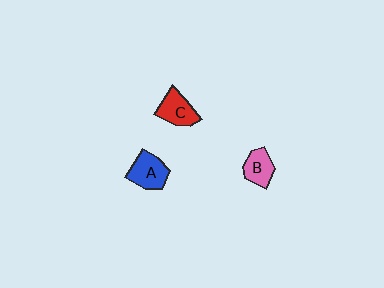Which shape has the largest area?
Shape A (blue).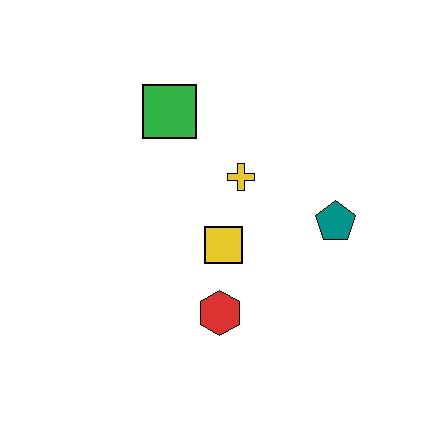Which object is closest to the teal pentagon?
The yellow cross is closest to the teal pentagon.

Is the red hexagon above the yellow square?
No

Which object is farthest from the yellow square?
The green square is farthest from the yellow square.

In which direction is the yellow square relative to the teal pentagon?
The yellow square is to the left of the teal pentagon.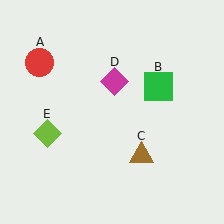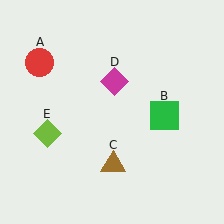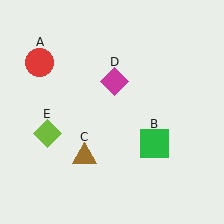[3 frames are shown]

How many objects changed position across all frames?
2 objects changed position: green square (object B), brown triangle (object C).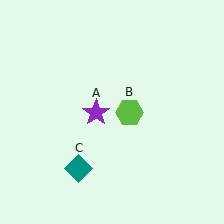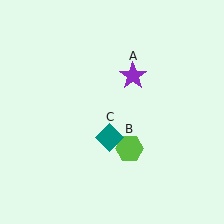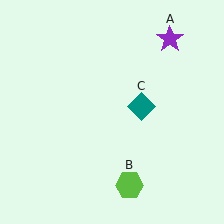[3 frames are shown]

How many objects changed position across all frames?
3 objects changed position: purple star (object A), lime hexagon (object B), teal diamond (object C).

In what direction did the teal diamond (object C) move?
The teal diamond (object C) moved up and to the right.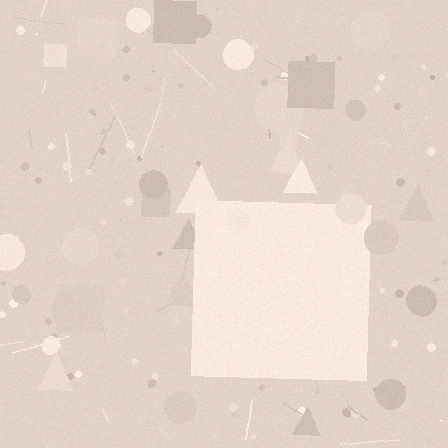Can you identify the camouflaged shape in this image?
The camouflaged shape is a square.